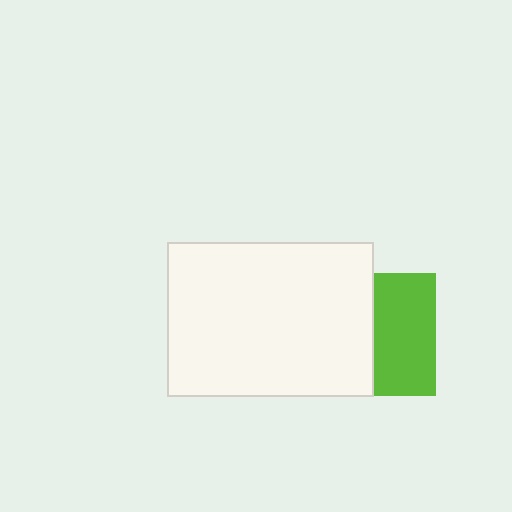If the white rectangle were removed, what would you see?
You would see the complete lime square.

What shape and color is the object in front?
The object in front is a white rectangle.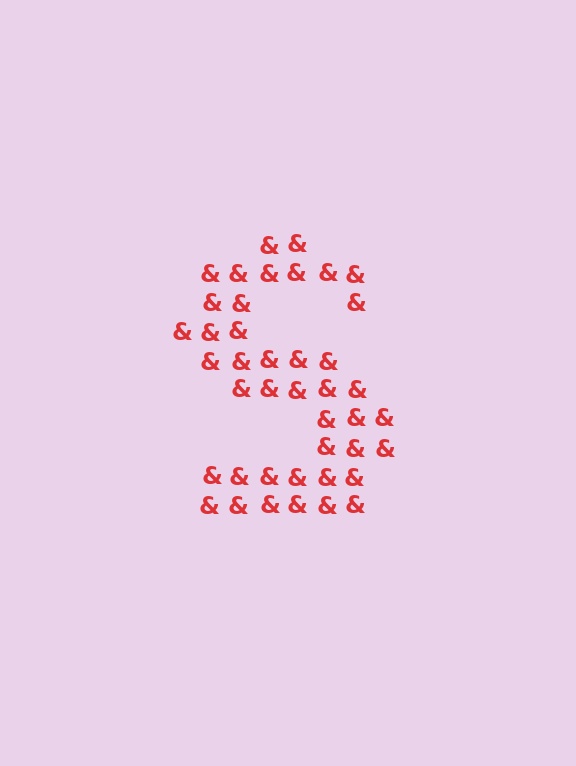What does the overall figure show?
The overall figure shows the letter S.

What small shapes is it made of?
It is made of small ampersands.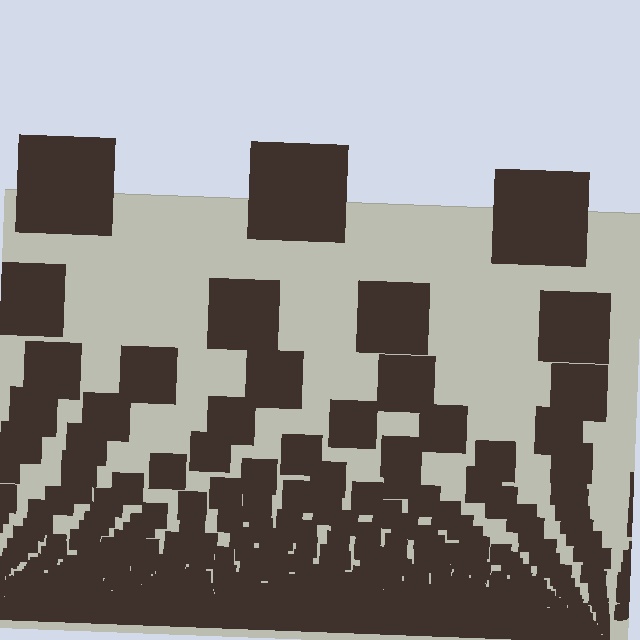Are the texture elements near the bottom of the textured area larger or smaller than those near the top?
Smaller. The gradient is inverted — elements near the bottom are smaller and denser.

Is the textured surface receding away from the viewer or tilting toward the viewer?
The surface appears to tilt toward the viewer. Texture elements get larger and sparser toward the top.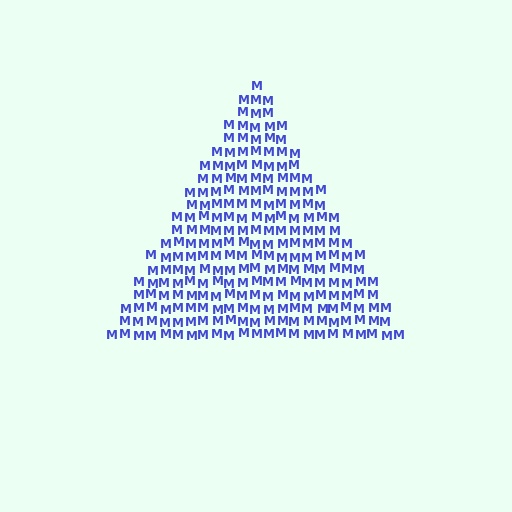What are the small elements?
The small elements are letter M's.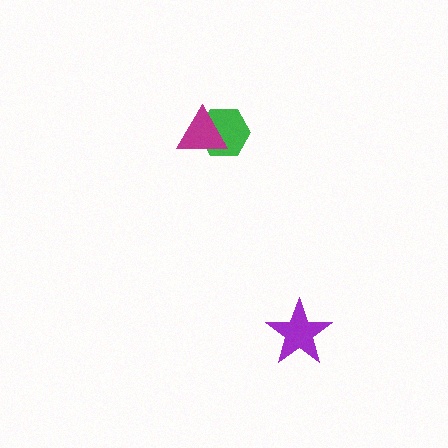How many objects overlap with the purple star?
0 objects overlap with the purple star.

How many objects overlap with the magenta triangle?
1 object overlaps with the magenta triangle.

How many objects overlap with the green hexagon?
1 object overlaps with the green hexagon.